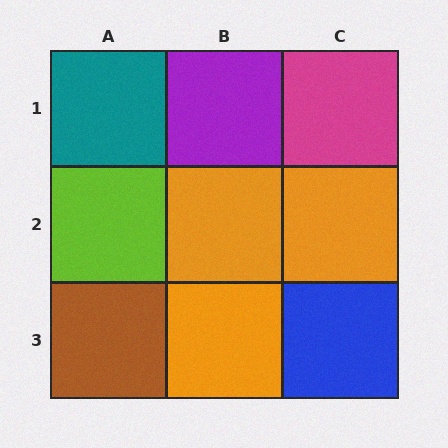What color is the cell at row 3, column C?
Blue.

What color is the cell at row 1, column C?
Magenta.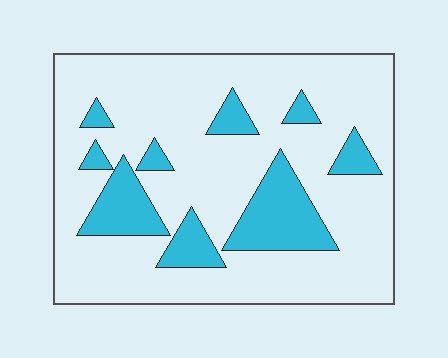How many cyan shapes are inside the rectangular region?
9.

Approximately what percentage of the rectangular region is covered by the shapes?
Approximately 20%.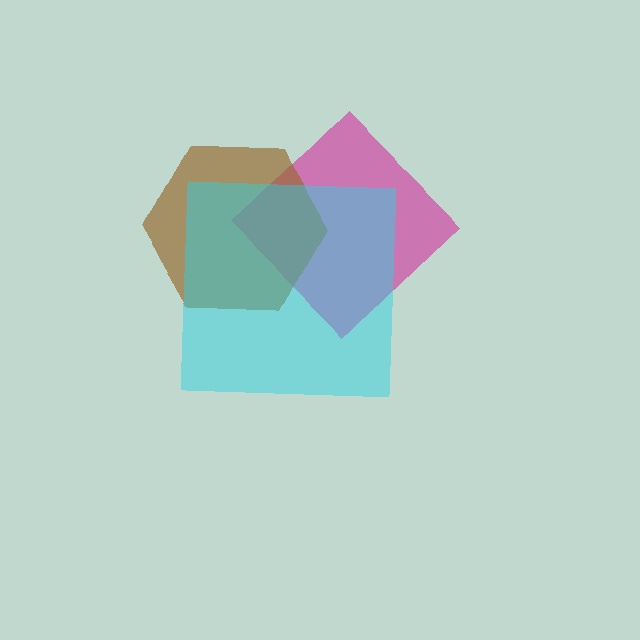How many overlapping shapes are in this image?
There are 3 overlapping shapes in the image.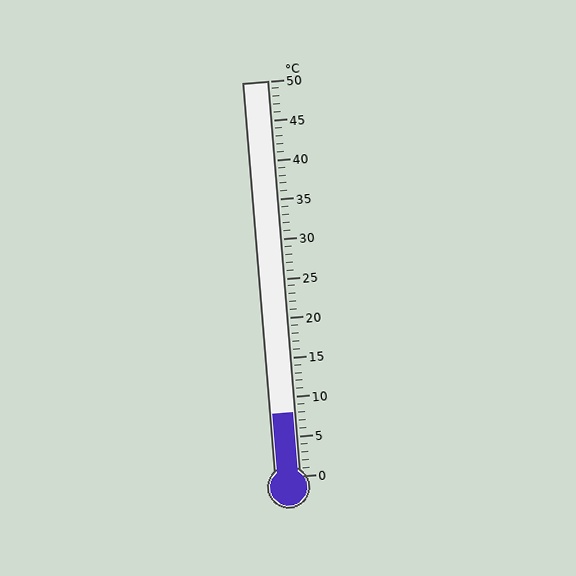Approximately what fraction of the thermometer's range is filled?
The thermometer is filled to approximately 15% of its range.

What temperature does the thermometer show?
The thermometer shows approximately 8°C.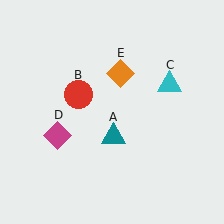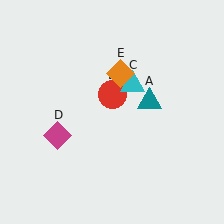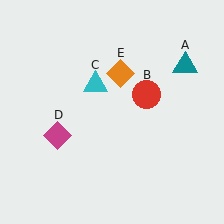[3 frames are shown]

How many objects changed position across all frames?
3 objects changed position: teal triangle (object A), red circle (object B), cyan triangle (object C).